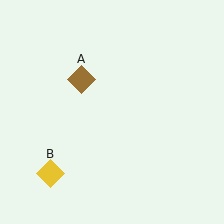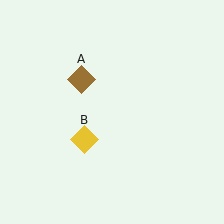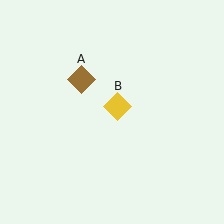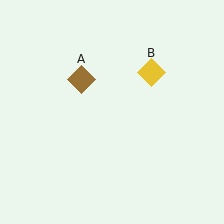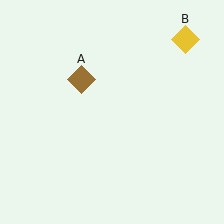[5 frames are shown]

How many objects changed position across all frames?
1 object changed position: yellow diamond (object B).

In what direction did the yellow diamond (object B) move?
The yellow diamond (object B) moved up and to the right.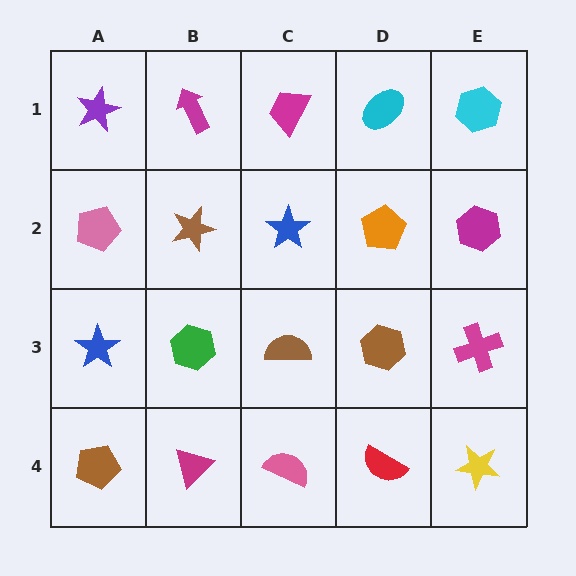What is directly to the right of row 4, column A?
A magenta triangle.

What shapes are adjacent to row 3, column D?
An orange pentagon (row 2, column D), a red semicircle (row 4, column D), a brown semicircle (row 3, column C), a magenta cross (row 3, column E).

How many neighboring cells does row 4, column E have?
2.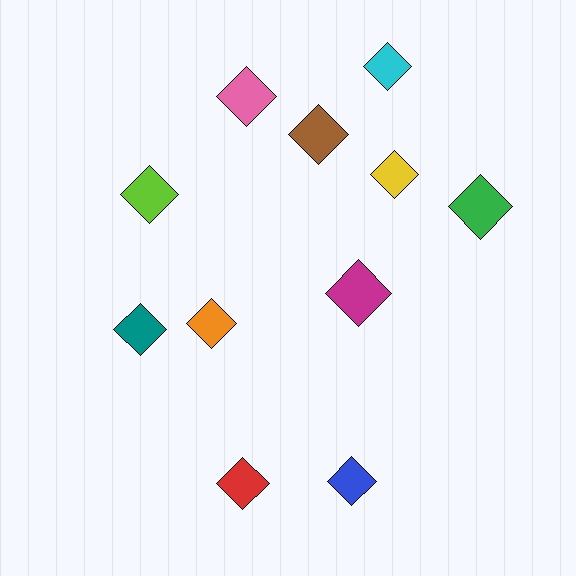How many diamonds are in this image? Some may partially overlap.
There are 11 diamonds.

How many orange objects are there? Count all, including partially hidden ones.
There is 1 orange object.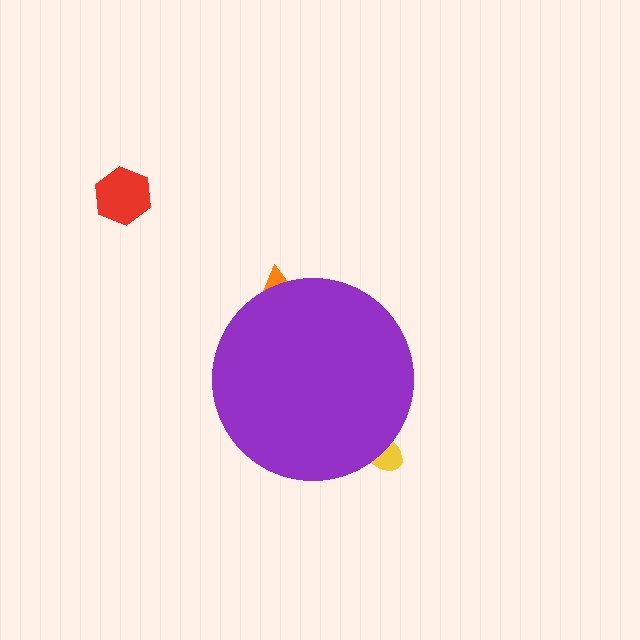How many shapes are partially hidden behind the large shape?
2 shapes are partially hidden.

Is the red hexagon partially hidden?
No, the red hexagon is fully visible.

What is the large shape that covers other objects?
A purple circle.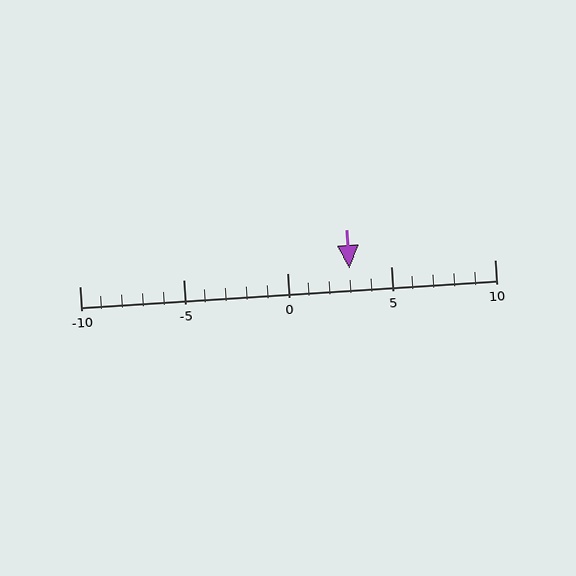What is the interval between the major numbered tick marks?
The major tick marks are spaced 5 units apart.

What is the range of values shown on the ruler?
The ruler shows values from -10 to 10.